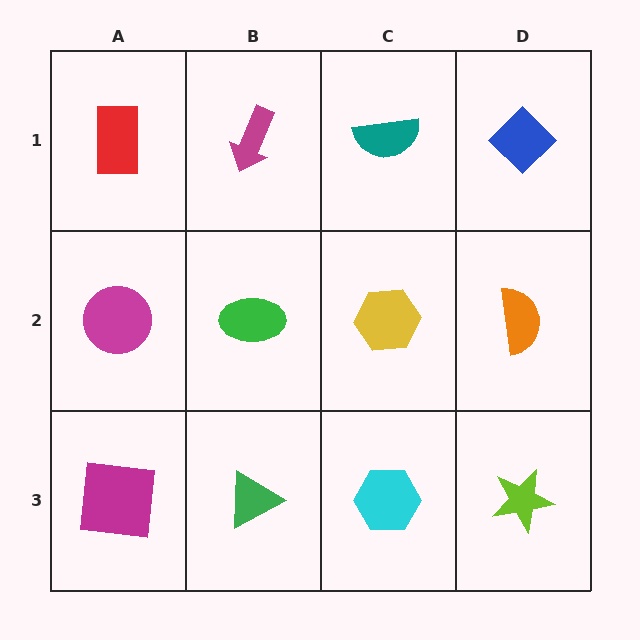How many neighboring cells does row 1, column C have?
3.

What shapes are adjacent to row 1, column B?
A green ellipse (row 2, column B), a red rectangle (row 1, column A), a teal semicircle (row 1, column C).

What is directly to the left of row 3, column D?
A cyan hexagon.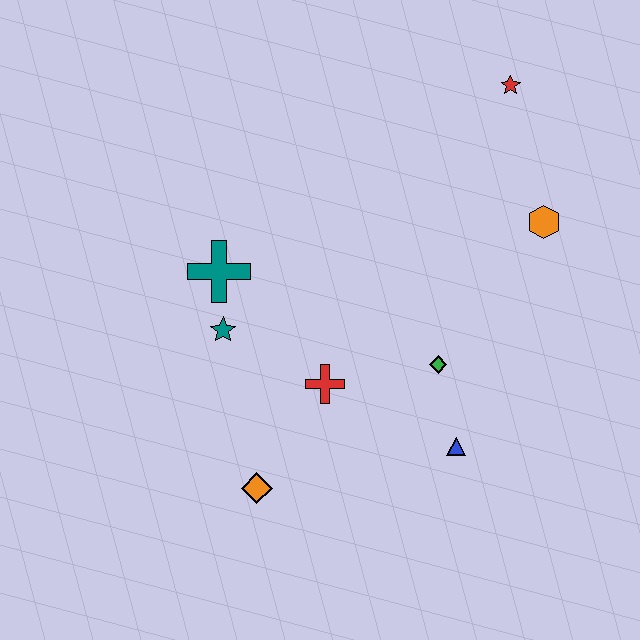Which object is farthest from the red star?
The orange diamond is farthest from the red star.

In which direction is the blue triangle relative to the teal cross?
The blue triangle is to the right of the teal cross.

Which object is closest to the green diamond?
The blue triangle is closest to the green diamond.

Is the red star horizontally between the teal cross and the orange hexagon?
Yes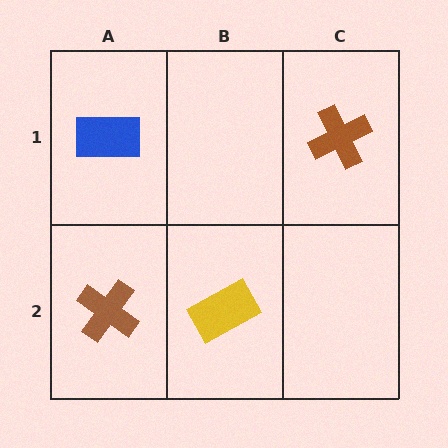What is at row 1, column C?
A brown cross.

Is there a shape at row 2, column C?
No, that cell is empty.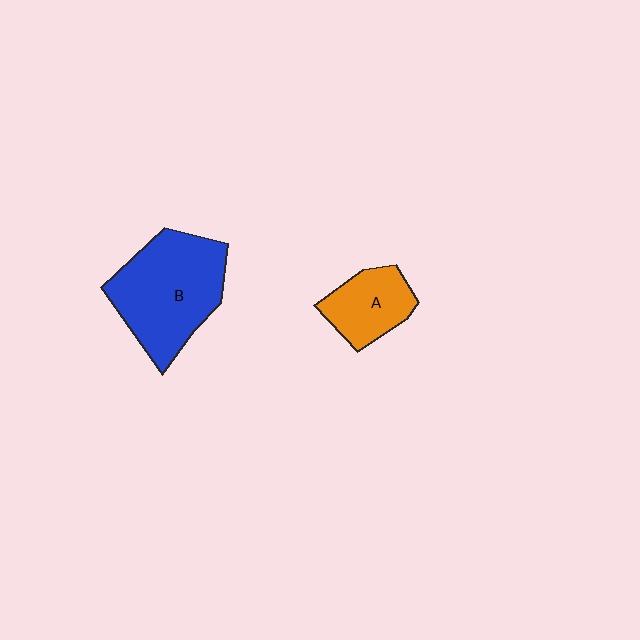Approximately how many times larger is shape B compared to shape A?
Approximately 2.0 times.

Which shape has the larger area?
Shape B (blue).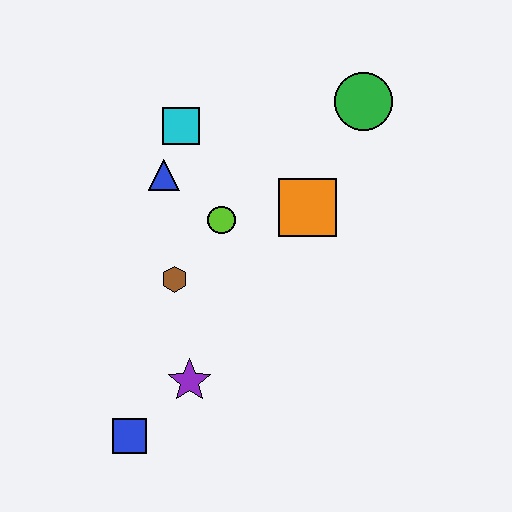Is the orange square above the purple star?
Yes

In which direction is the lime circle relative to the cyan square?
The lime circle is below the cyan square.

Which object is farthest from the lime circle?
The blue square is farthest from the lime circle.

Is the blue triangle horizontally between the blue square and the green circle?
Yes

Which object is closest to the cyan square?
The blue triangle is closest to the cyan square.